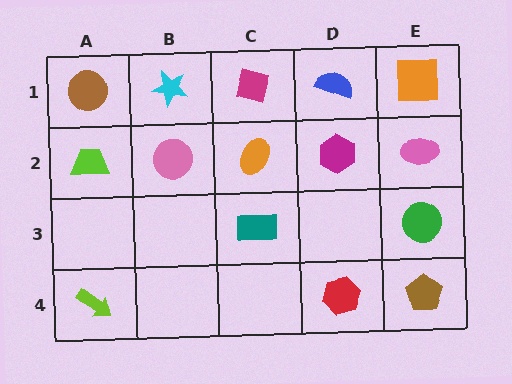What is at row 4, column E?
A brown pentagon.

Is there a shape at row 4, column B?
No, that cell is empty.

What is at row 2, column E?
A pink ellipse.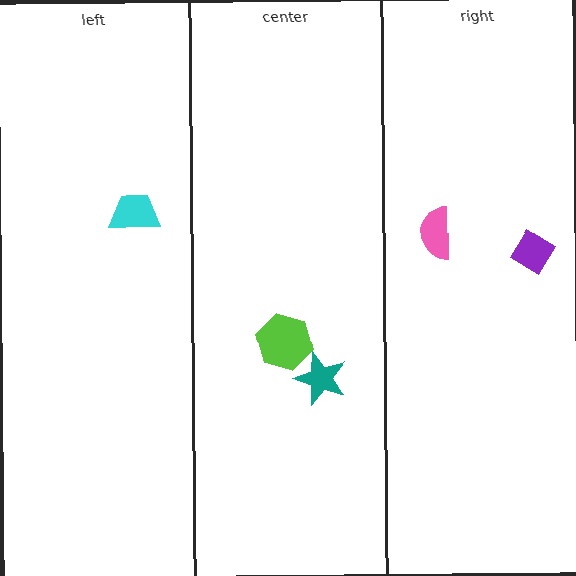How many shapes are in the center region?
2.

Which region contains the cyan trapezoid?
The left region.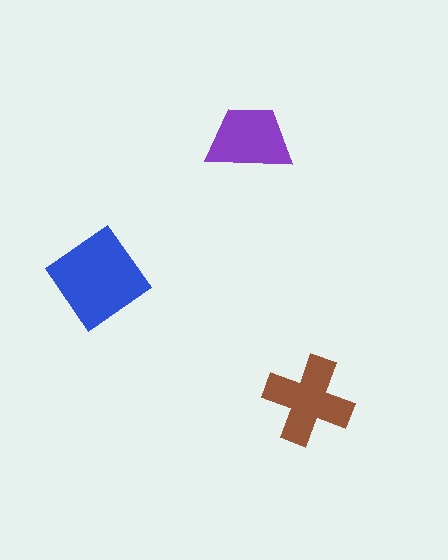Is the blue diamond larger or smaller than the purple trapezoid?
Larger.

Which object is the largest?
The blue diamond.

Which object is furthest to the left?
The blue diamond is leftmost.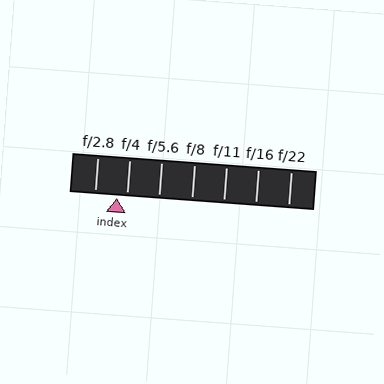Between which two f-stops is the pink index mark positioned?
The index mark is between f/2.8 and f/4.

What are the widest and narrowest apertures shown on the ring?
The widest aperture shown is f/2.8 and the narrowest is f/22.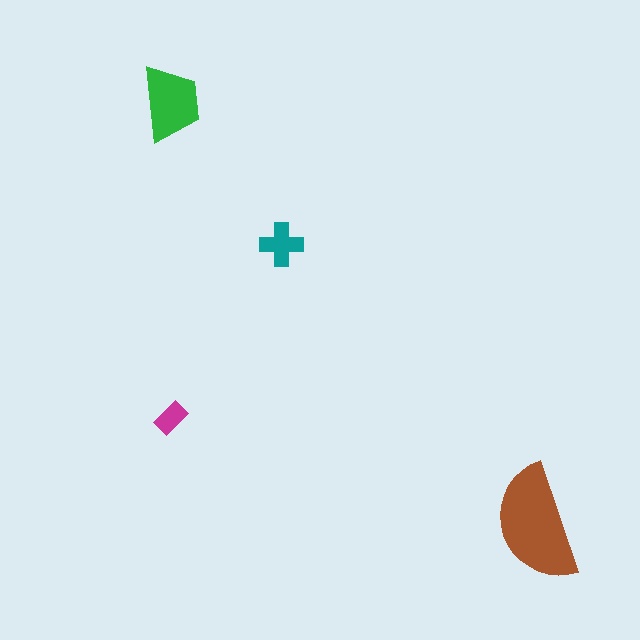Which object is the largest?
The brown semicircle.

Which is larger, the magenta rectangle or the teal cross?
The teal cross.